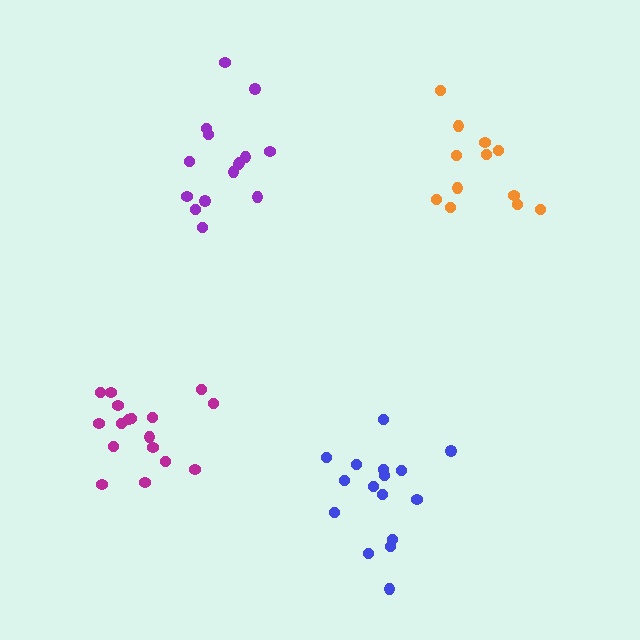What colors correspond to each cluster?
The clusters are colored: blue, orange, purple, magenta.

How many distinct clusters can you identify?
There are 4 distinct clusters.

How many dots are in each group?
Group 1: 16 dots, Group 2: 12 dots, Group 3: 15 dots, Group 4: 17 dots (60 total).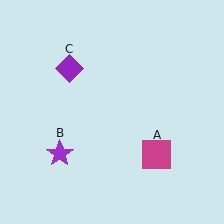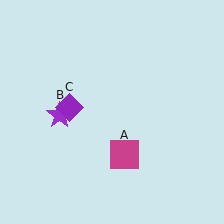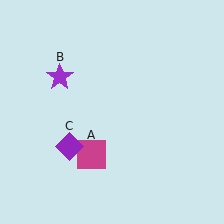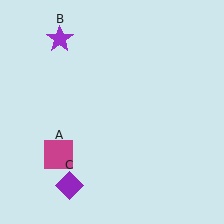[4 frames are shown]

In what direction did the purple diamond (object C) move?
The purple diamond (object C) moved down.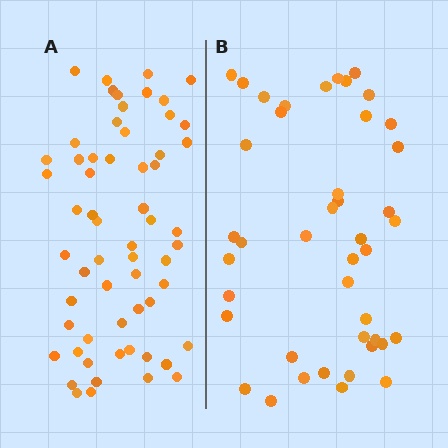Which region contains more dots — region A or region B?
Region A (the left region) has more dots.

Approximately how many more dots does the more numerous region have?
Region A has approximately 15 more dots than region B.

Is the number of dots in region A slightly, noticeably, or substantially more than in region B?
Region A has noticeably more, but not dramatically so. The ratio is roughly 1.4 to 1.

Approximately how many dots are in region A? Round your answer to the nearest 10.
About 60 dots.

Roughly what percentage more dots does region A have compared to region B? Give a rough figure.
About 40% more.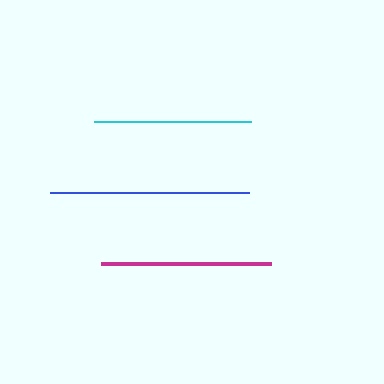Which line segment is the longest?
The blue line is the longest at approximately 198 pixels.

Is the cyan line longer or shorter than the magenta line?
The magenta line is longer than the cyan line.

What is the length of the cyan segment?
The cyan segment is approximately 158 pixels long.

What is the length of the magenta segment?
The magenta segment is approximately 170 pixels long.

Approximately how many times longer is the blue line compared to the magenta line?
The blue line is approximately 1.2 times the length of the magenta line.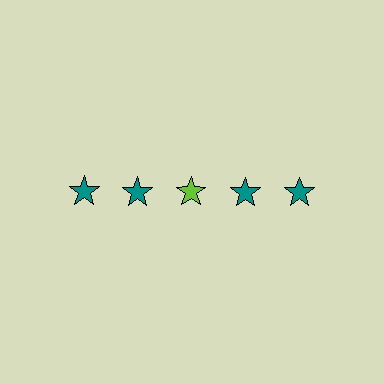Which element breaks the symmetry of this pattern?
The lime star in the top row, center column breaks the symmetry. All other shapes are teal stars.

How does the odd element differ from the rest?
It has a different color: lime instead of teal.